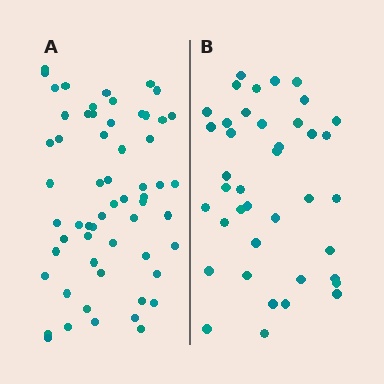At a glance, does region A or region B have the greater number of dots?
Region A (the left region) has more dots.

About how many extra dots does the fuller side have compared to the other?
Region A has approximately 20 more dots than region B.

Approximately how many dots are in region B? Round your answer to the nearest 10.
About 40 dots.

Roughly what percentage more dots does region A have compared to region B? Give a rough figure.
About 50% more.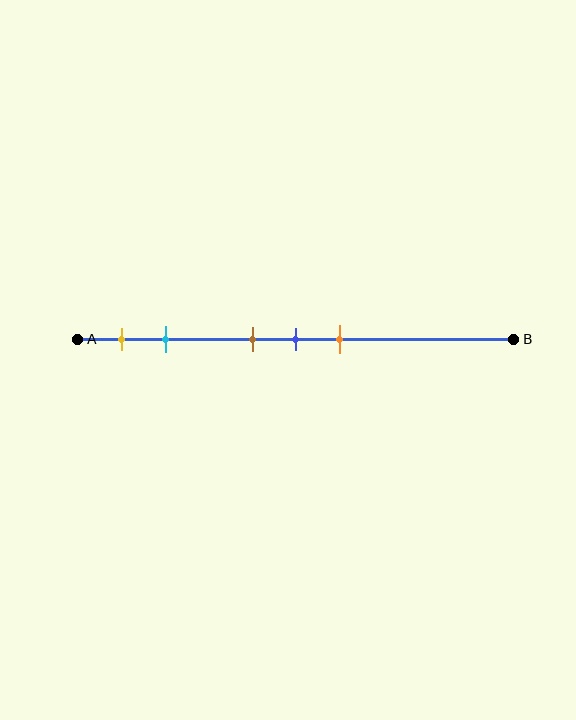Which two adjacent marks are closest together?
The brown and blue marks are the closest adjacent pair.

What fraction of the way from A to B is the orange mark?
The orange mark is approximately 60% (0.6) of the way from A to B.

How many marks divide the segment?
There are 5 marks dividing the segment.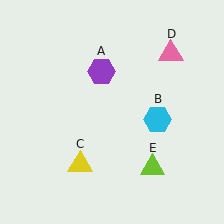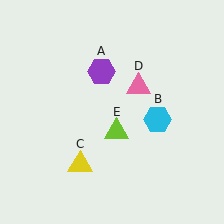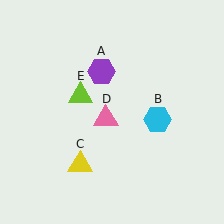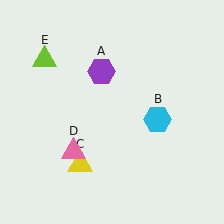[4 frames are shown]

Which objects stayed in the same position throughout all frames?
Purple hexagon (object A) and cyan hexagon (object B) and yellow triangle (object C) remained stationary.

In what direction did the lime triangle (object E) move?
The lime triangle (object E) moved up and to the left.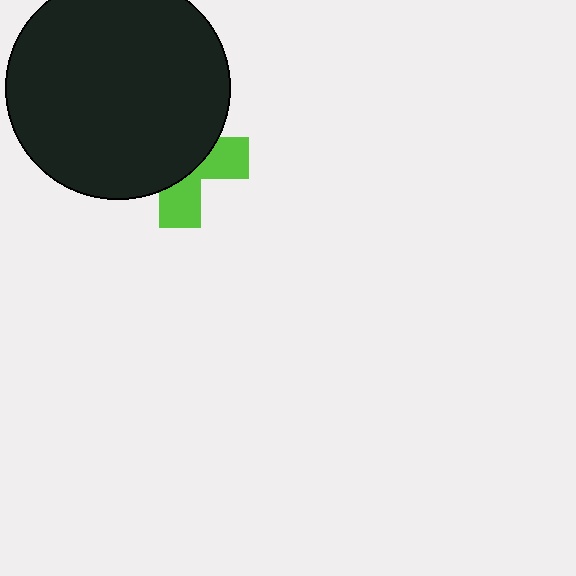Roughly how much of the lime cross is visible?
A small part of it is visible (roughly 38%).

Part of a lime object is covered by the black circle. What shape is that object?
It is a cross.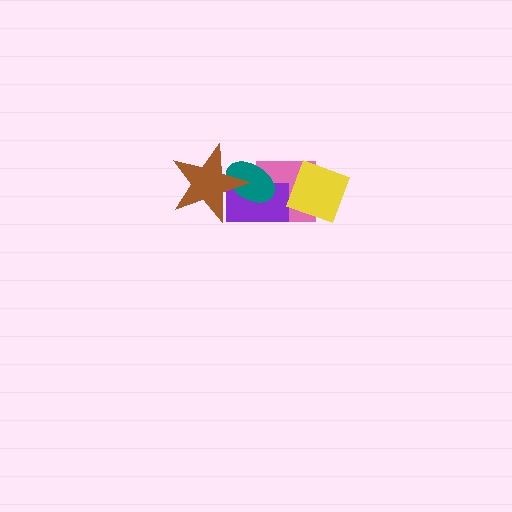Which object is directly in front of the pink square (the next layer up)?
The purple rectangle is directly in front of the pink square.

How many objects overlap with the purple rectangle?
3 objects overlap with the purple rectangle.